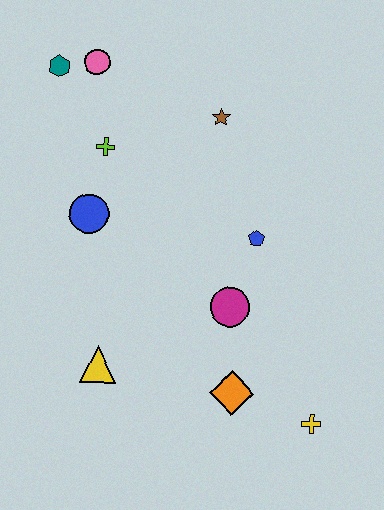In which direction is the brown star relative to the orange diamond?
The brown star is above the orange diamond.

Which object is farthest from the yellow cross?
The teal hexagon is farthest from the yellow cross.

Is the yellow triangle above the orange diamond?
Yes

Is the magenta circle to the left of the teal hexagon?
No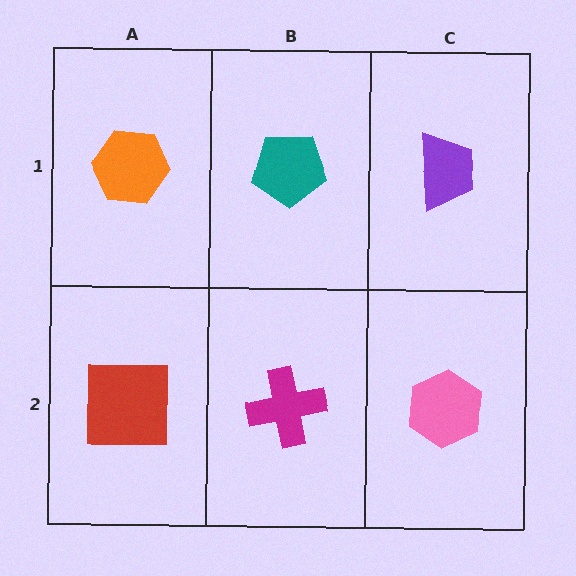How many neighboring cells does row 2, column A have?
2.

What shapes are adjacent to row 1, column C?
A pink hexagon (row 2, column C), a teal pentagon (row 1, column B).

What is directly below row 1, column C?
A pink hexagon.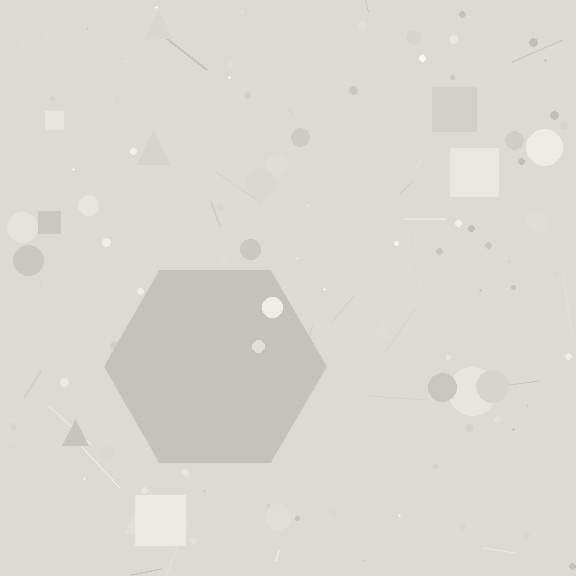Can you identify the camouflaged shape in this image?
The camouflaged shape is a hexagon.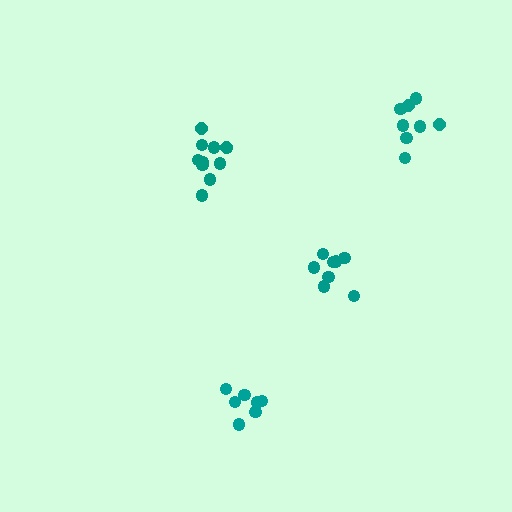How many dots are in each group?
Group 1: 7 dots, Group 2: 8 dots, Group 3: 11 dots, Group 4: 8 dots (34 total).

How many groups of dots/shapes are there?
There are 4 groups.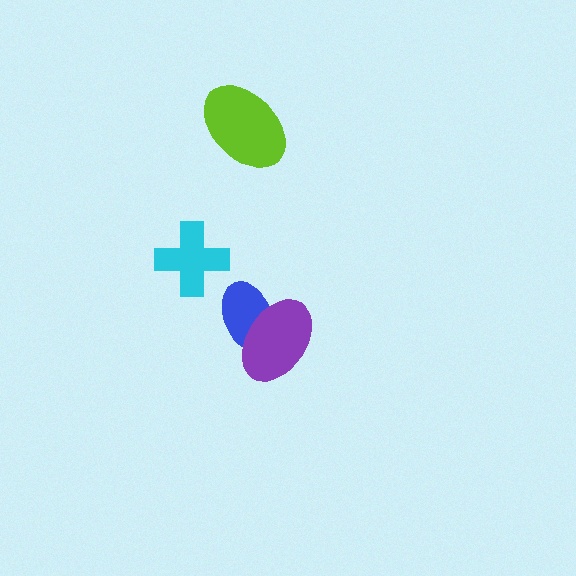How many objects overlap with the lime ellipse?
0 objects overlap with the lime ellipse.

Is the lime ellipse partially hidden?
No, no other shape covers it.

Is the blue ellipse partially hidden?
Yes, it is partially covered by another shape.